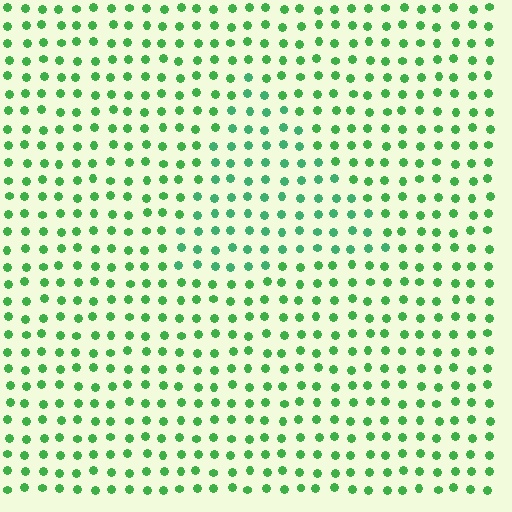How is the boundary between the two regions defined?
The boundary is defined purely by a slight shift in hue (about 22 degrees). Spacing, size, and orientation are identical on both sides.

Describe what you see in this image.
The image is filled with small green elements in a uniform arrangement. A triangle-shaped region is visible where the elements are tinted to a slightly different hue, forming a subtle color boundary.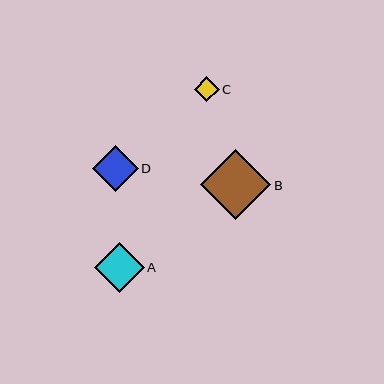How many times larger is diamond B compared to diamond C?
Diamond B is approximately 2.8 times the size of diamond C.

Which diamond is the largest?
Diamond B is the largest with a size of approximately 70 pixels.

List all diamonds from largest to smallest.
From largest to smallest: B, A, D, C.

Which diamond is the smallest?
Diamond C is the smallest with a size of approximately 25 pixels.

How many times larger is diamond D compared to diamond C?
Diamond D is approximately 1.8 times the size of diamond C.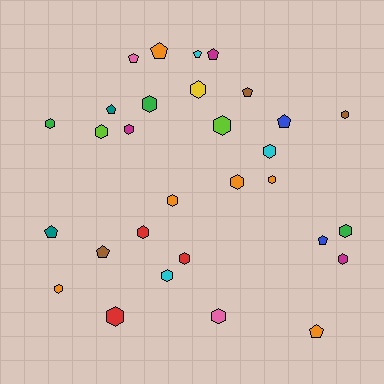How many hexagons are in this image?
There are 19 hexagons.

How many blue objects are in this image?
There are 2 blue objects.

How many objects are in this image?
There are 30 objects.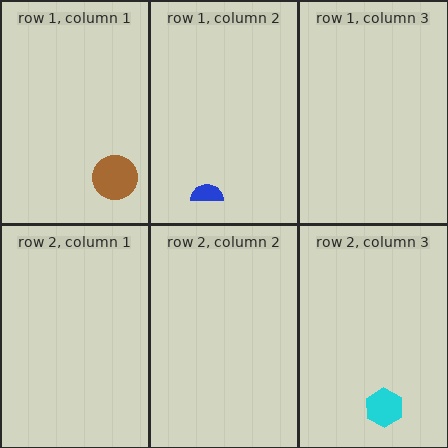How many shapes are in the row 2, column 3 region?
1.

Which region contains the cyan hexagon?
The row 2, column 3 region.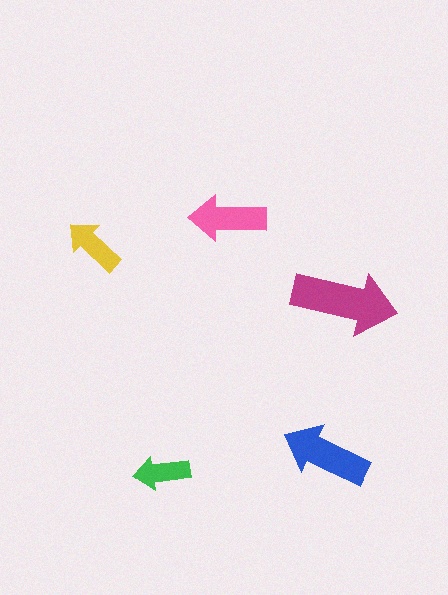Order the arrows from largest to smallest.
the magenta one, the blue one, the pink one, the yellow one, the green one.